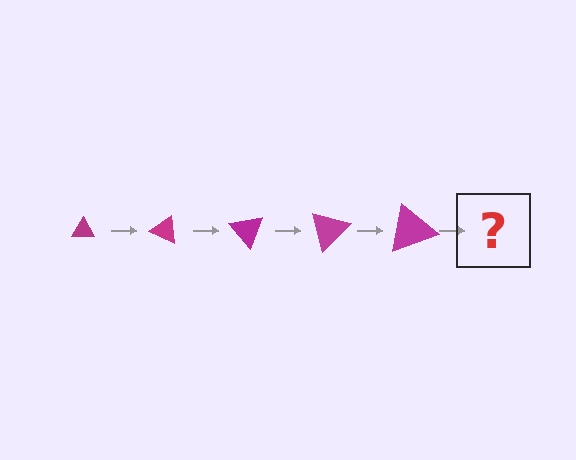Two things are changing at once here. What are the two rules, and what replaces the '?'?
The two rules are that the triangle grows larger each step and it rotates 25 degrees each step. The '?' should be a triangle, larger than the previous one and rotated 125 degrees from the start.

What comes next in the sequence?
The next element should be a triangle, larger than the previous one and rotated 125 degrees from the start.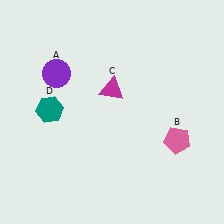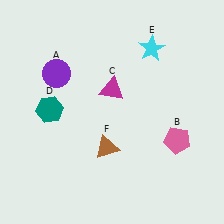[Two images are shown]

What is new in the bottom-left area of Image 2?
A brown triangle (F) was added in the bottom-left area of Image 2.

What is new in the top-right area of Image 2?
A cyan star (E) was added in the top-right area of Image 2.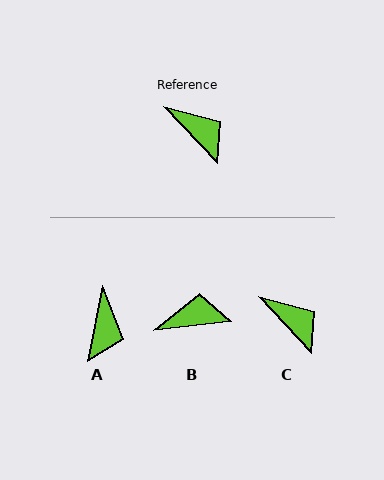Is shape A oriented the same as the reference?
No, it is off by about 53 degrees.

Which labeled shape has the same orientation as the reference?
C.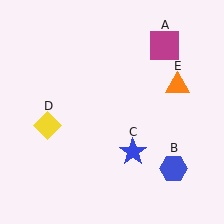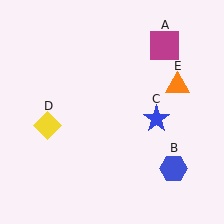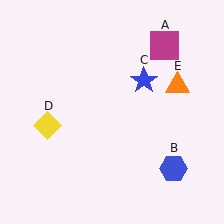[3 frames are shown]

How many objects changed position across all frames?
1 object changed position: blue star (object C).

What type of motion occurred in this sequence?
The blue star (object C) rotated counterclockwise around the center of the scene.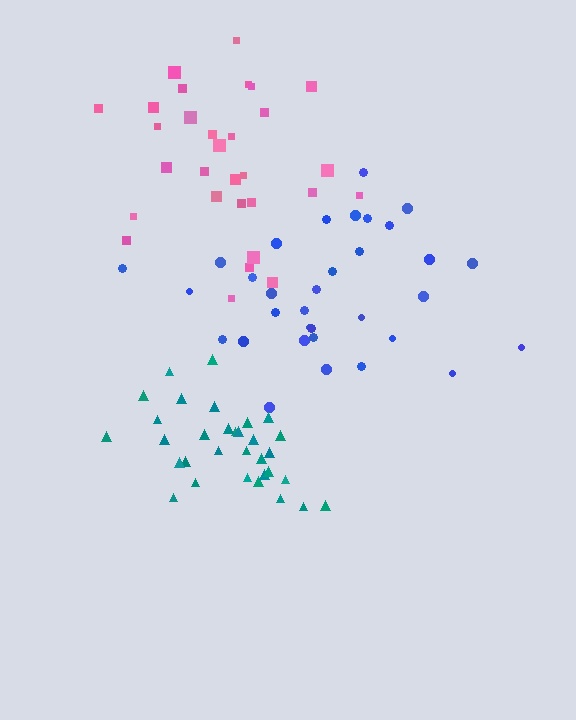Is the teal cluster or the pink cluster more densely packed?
Teal.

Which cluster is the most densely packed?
Teal.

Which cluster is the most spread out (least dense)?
Blue.